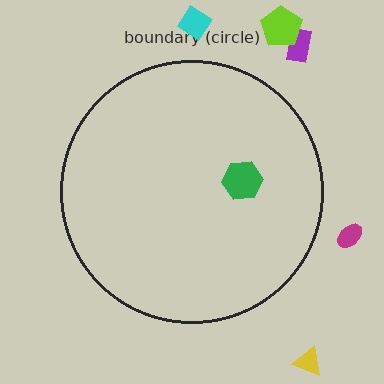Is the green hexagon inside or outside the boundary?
Inside.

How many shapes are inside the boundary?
1 inside, 5 outside.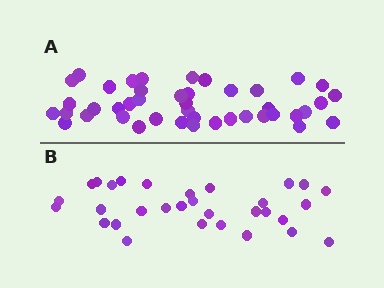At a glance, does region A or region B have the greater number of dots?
Region A (the top region) has more dots.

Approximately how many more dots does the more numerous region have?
Region A has roughly 12 or so more dots than region B.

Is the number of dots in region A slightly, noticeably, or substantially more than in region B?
Region A has noticeably more, but not dramatically so. The ratio is roughly 1.4 to 1.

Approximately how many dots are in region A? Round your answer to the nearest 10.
About 40 dots. (The exact count is 43, which rounds to 40.)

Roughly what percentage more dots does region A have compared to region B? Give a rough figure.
About 40% more.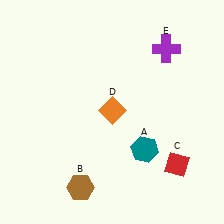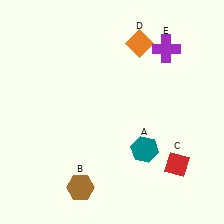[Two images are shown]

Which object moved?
The orange diamond (D) moved up.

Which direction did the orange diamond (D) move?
The orange diamond (D) moved up.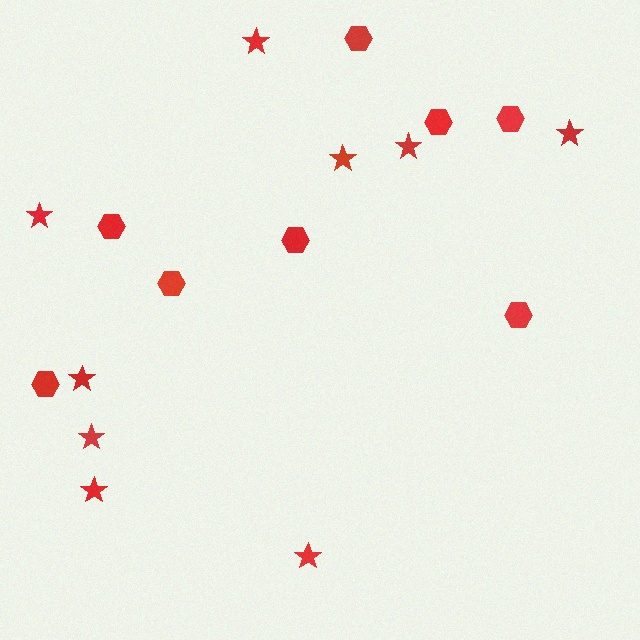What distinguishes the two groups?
There are 2 groups: one group of hexagons (8) and one group of stars (9).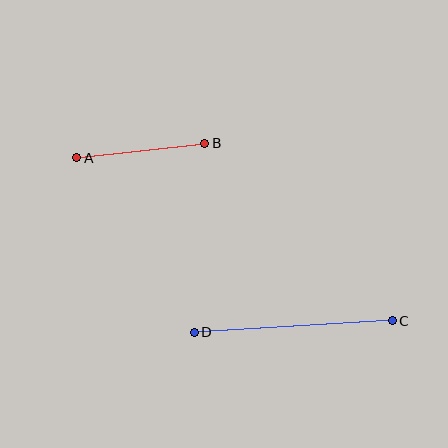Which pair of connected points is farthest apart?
Points C and D are farthest apart.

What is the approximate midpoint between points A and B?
The midpoint is at approximately (141, 150) pixels.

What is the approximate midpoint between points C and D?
The midpoint is at approximately (293, 326) pixels.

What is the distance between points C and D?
The distance is approximately 198 pixels.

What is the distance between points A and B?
The distance is approximately 129 pixels.